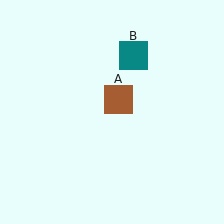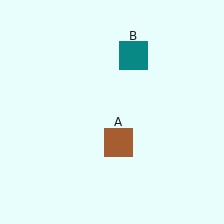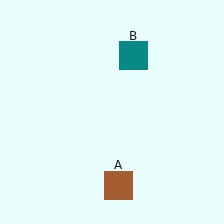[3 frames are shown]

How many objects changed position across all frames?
1 object changed position: brown square (object A).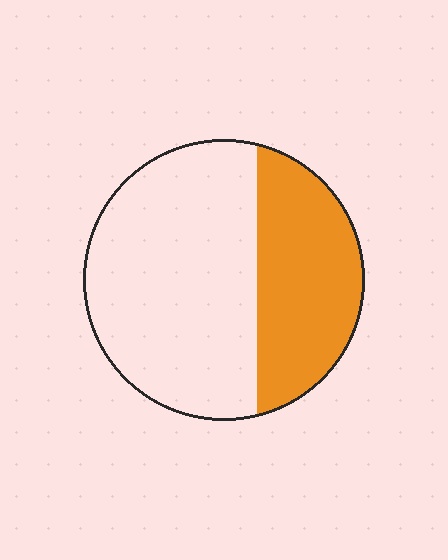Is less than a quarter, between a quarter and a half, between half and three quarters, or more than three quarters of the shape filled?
Between a quarter and a half.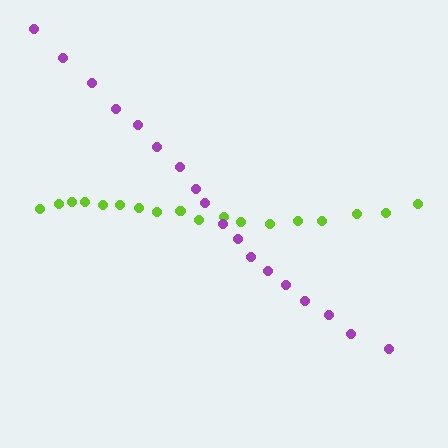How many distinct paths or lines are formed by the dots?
There are 2 distinct paths.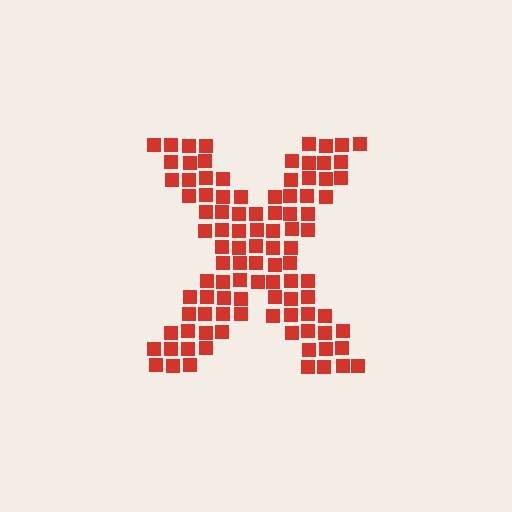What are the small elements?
The small elements are squares.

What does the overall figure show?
The overall figure shows the letter X.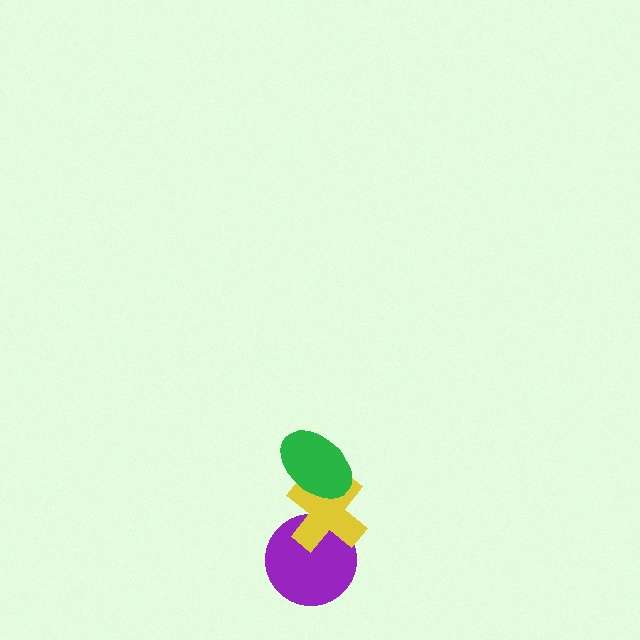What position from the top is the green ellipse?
The green ellipse is 1st from the top.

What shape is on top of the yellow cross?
The green ellipse is on top of the yellow cross.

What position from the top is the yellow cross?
The yellow cross is 2nd from the top.